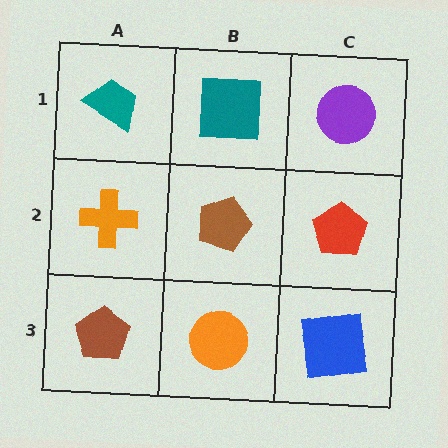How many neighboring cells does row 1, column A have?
2.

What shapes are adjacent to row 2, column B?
A teal square (row 1, column B), an orange circle (row 3, column B), an orange cross (row 2, column A), a red pentagon (row 2, column C).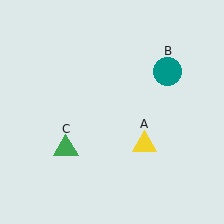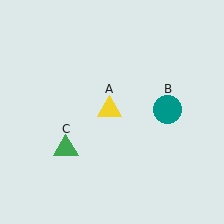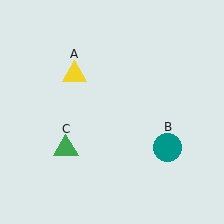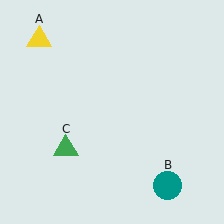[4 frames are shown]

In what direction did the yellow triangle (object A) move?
The yellow triangle (object A) moved up and to the left.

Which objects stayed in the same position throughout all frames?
Green triangle (object C) remained stationary.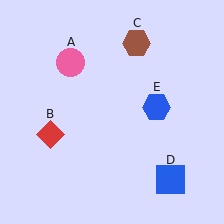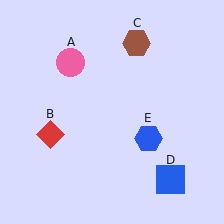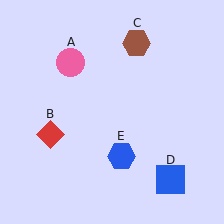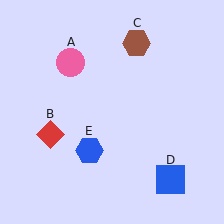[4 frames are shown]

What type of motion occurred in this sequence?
The blue hexagon (object E) rotated clockwise around the center of the scene.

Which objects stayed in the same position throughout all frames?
Pink circle (object A) and red diamond (object B) and brown hexagon (object C) and blue square (object D) remained stationary.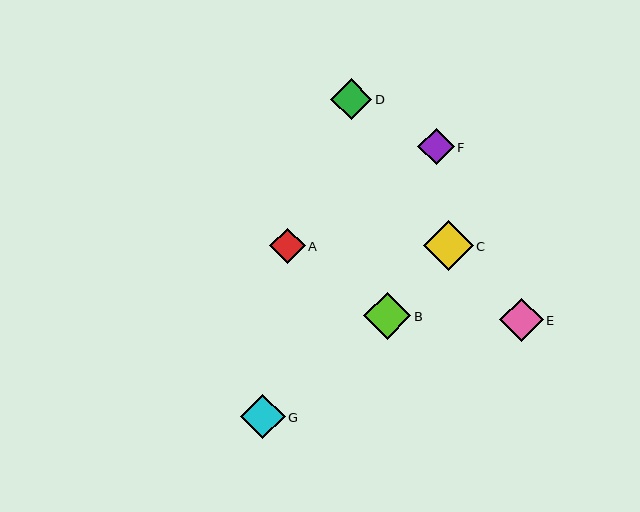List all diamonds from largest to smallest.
From largest to smallest: C, B, G, E, D, F, A.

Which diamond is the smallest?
Diamond A is the smallest with a size of approximately 35 pixels.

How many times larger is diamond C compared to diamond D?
Diamond C is approximately 1.2 times the size of diamond D.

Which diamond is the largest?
Diamond C is the largest with a size of approximately 50 pixels.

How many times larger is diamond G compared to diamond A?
Diamond G is approximately 1.3 times the size of diamond A.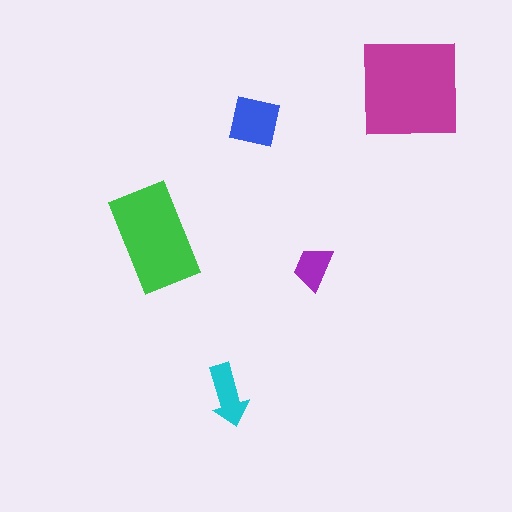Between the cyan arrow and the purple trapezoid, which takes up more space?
The cyan arrow.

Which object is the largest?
The magenta square.